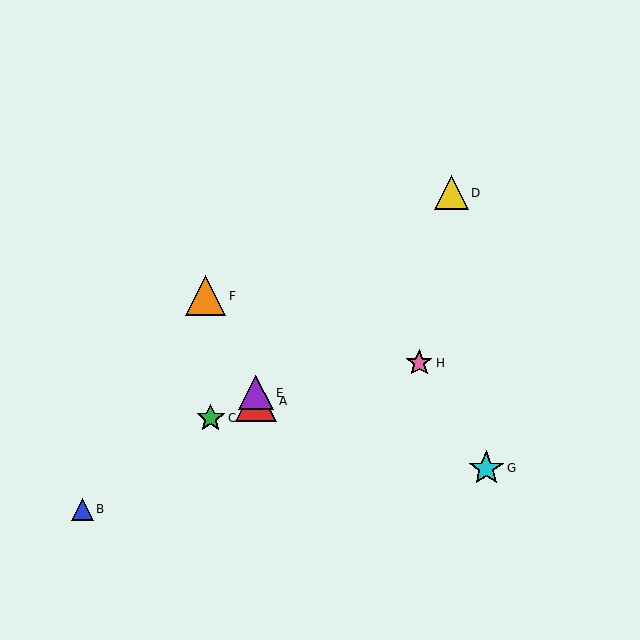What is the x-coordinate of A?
Object A is at x≈256.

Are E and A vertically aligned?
Yes, both are at x≈256.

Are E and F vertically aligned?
No, E is at x≈256 and F is at x≈206.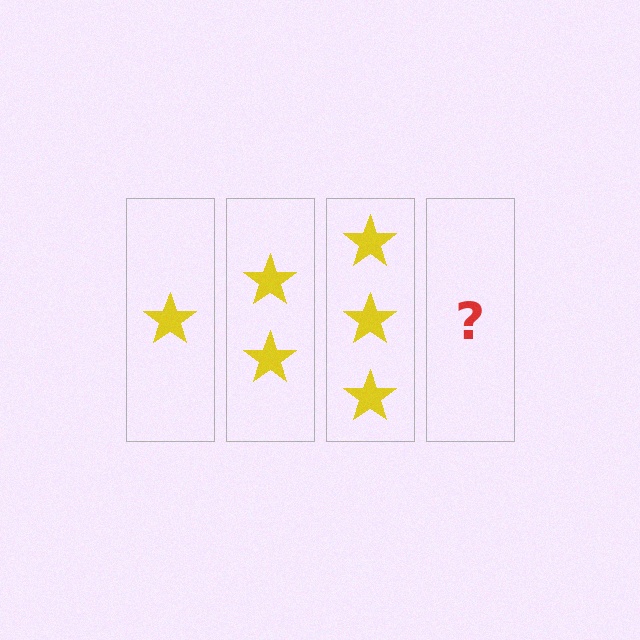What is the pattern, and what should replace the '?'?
The pattern is that each step adds one more star. The '?' should be 4 stars.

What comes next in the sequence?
The next element should be 4 stars.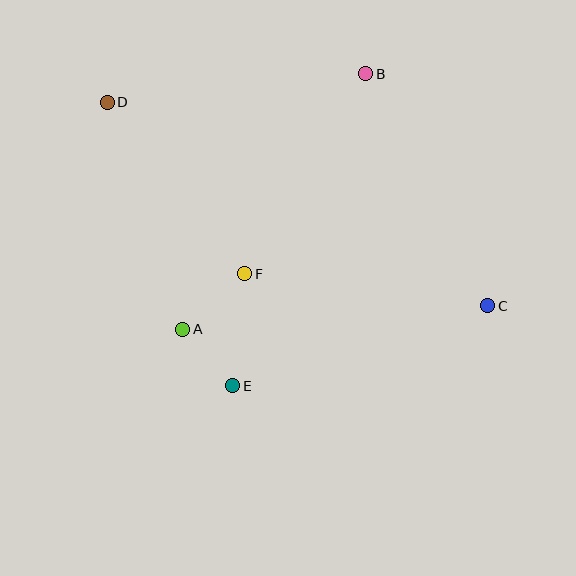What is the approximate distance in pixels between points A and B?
The distance between A and B is approximately 314 pixels.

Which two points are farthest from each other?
Points C and D are farthest from each other.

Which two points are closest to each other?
Points A and E are closest to each other.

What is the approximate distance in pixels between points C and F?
The distance between C and F is approximately 245 pixels.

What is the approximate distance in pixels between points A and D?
The distance between A and D is approximately 239 pixels.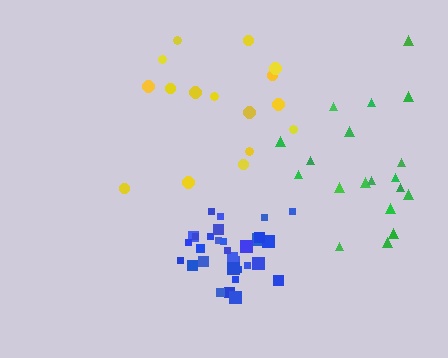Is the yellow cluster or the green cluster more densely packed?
Yellow.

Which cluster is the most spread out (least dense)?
Green.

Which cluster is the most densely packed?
Blue.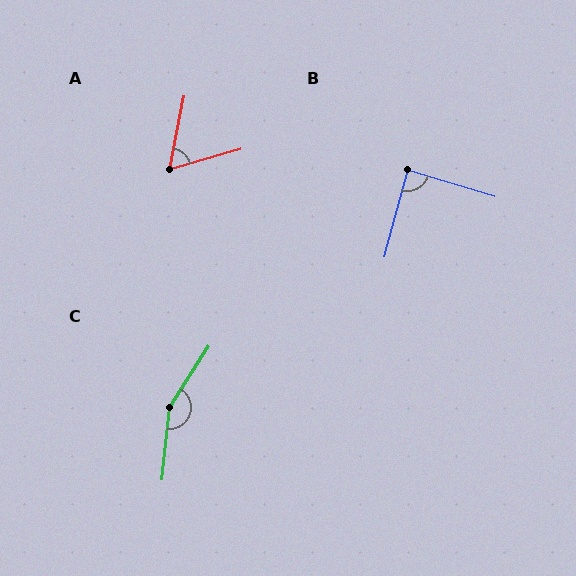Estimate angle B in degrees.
Approximately 89 degrees.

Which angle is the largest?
C, at approximately 153 degrees.